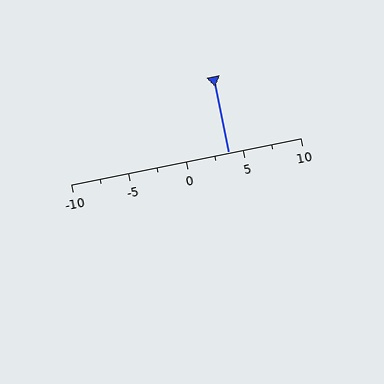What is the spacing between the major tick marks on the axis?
The major ticks are spaced 5 apart.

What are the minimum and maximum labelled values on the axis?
The axis runs from -10 to 10.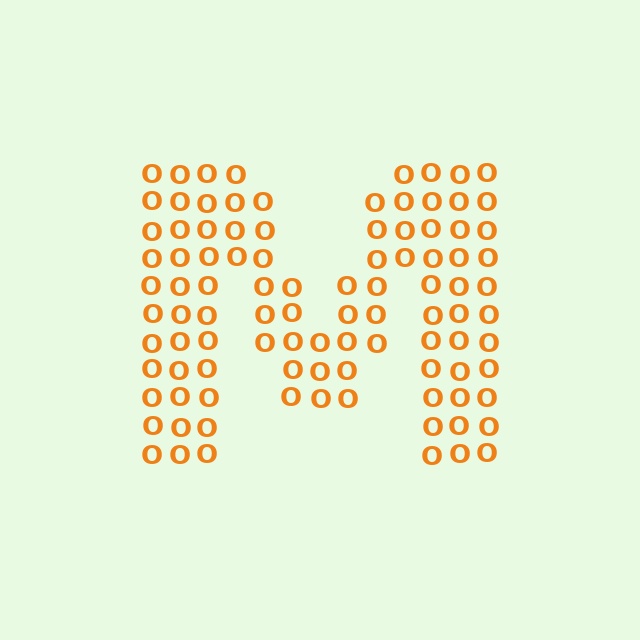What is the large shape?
The large shape is the letter M.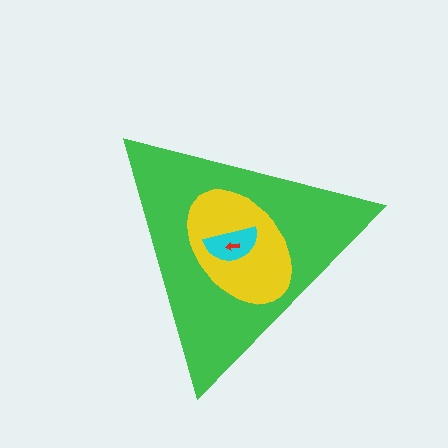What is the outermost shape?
The green triangle.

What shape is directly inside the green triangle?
The yellow ellipse.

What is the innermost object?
The red arrow.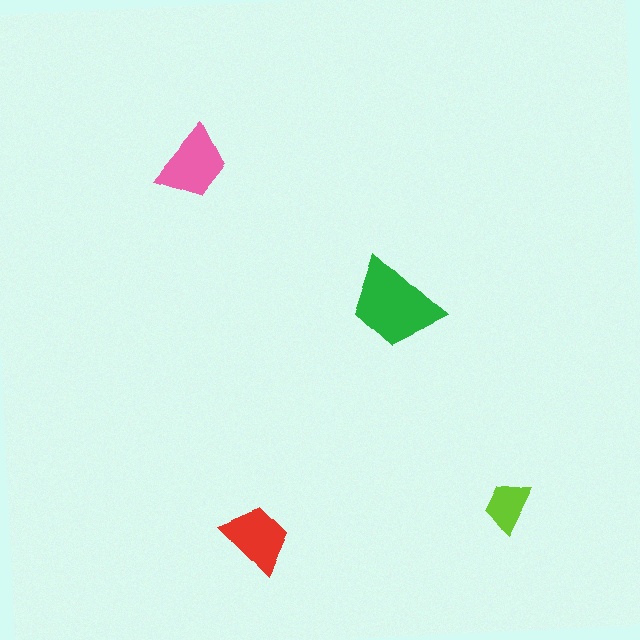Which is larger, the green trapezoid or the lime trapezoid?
The green one.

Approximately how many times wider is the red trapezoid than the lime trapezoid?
About 1.5 times wider.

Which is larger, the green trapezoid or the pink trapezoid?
The green one.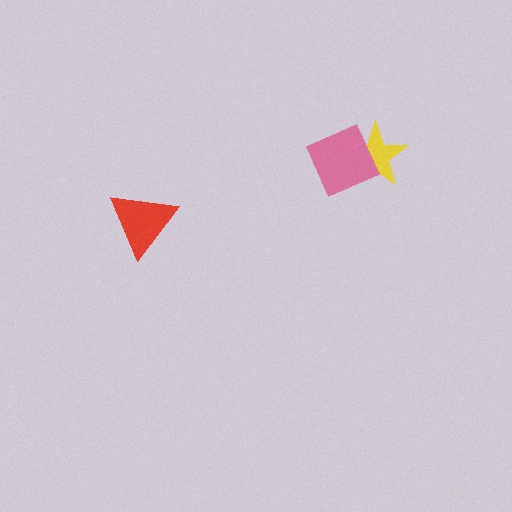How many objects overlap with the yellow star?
1 object overlaps with the yellow star.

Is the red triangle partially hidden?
No, no other shape covers it.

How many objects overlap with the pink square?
1 object overlaps with the pink square.